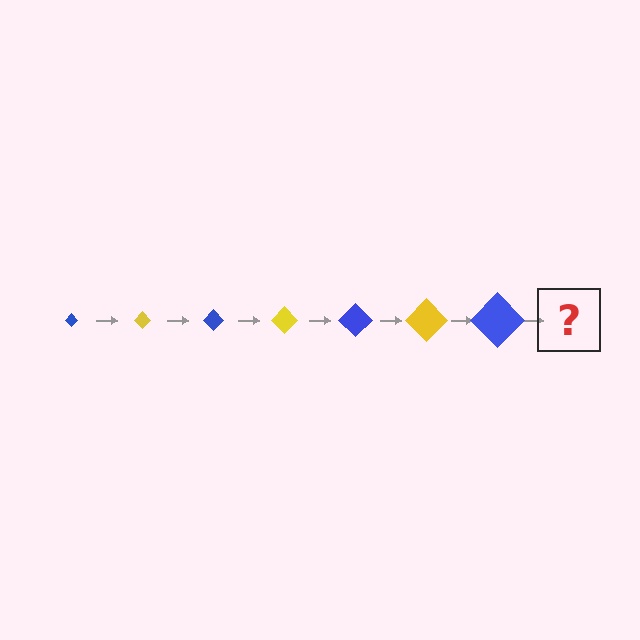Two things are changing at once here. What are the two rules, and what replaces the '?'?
The two rules are that the diamond grows larger each step and the color cycles through blue and yellow. The '?' should be a yellow diamond, larger than the previous one.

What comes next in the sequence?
The next element should be a yellow diamond, larger than the previous one.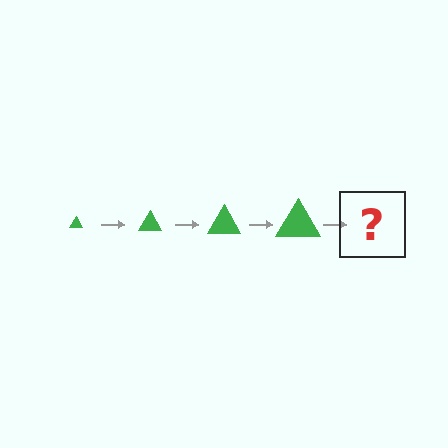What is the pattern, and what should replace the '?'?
The pattern is that the triangle gets progressively larger each step. The '?' should be a green triangle, larger than the previous one.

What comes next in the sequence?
The next element should be a green triangle, larger than the previous one.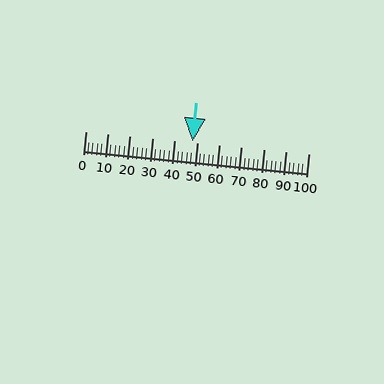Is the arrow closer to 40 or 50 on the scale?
The arrow is closer to 50.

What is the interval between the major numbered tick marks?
The major tick marks are spaced 10 units apart.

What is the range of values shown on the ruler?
The ruler shows values from 0 to 100.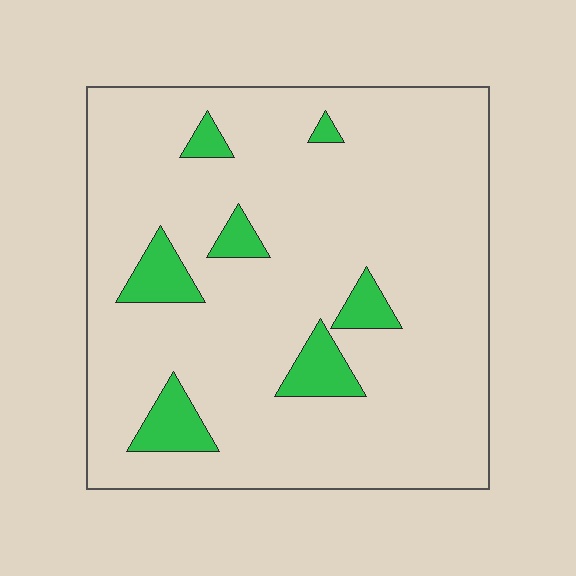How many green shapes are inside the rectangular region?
7.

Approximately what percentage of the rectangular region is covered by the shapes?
Approximately 10%.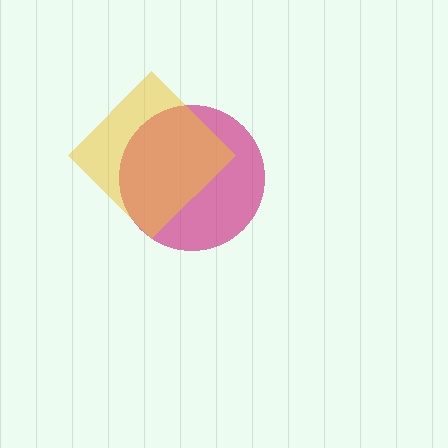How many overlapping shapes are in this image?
There are 2 overlapping shapes in the image.